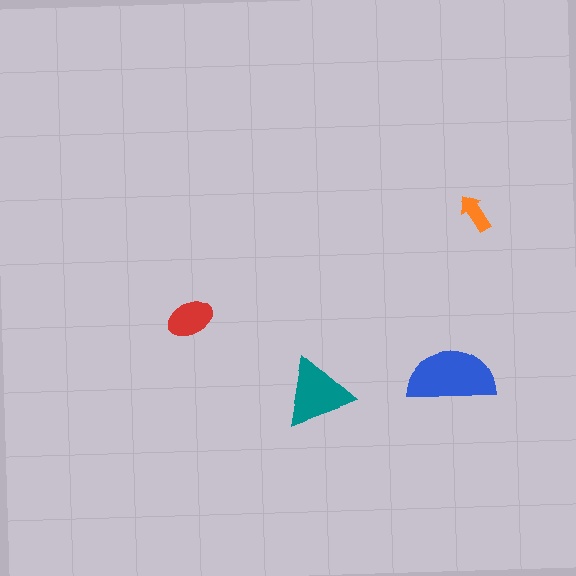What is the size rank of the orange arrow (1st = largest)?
4th.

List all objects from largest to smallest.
The blue semicircle, the teal triangle, the red ellipse, the orange arrow.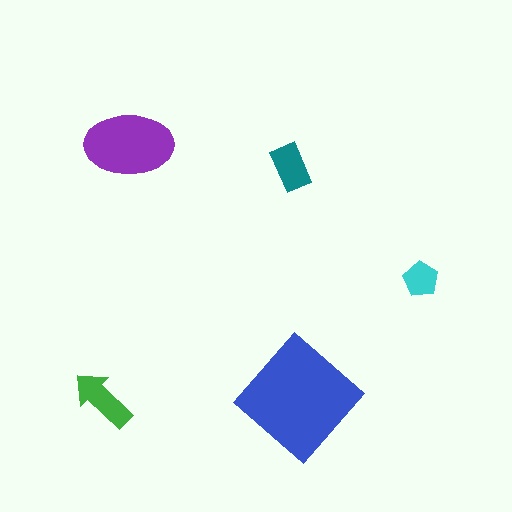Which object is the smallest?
The cyan pentagon.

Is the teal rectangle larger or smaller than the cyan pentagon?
Larger.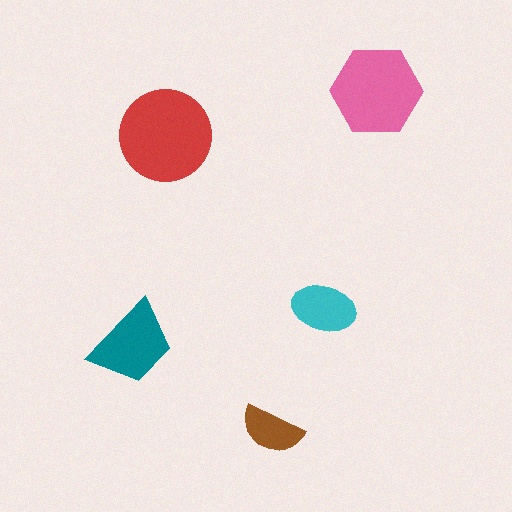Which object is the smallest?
The brown semicircle.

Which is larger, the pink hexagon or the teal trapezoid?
The pink hexagon.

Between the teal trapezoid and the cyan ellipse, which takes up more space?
The teal trapezoid.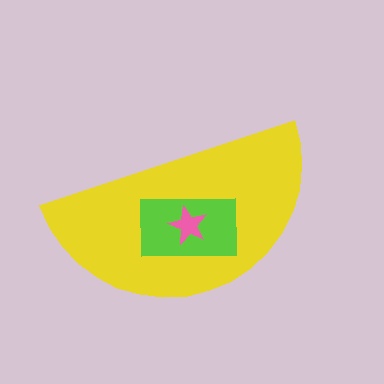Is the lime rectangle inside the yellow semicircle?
Yes.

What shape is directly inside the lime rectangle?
The pink star.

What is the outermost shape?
The yellow semicircle.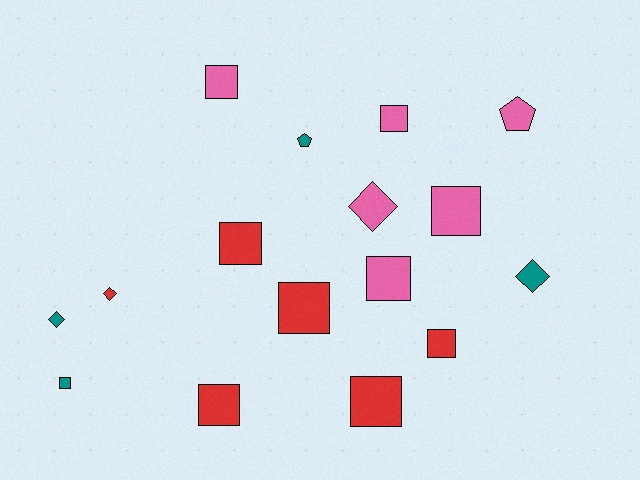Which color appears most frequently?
Red, with 6 objects.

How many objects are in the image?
There are 16 objects.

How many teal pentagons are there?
There is 1 teal pentagon.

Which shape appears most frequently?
Square, with 10 objects.